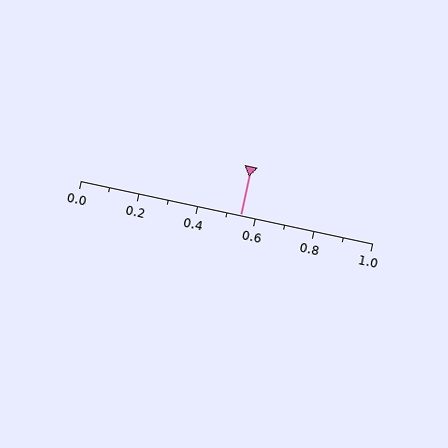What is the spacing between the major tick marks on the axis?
The major ticks are spaced 0.2 apart.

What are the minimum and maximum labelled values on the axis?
The axis runs from 0.0 to 1.0.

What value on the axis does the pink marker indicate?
The marker indicates approximately 0.55.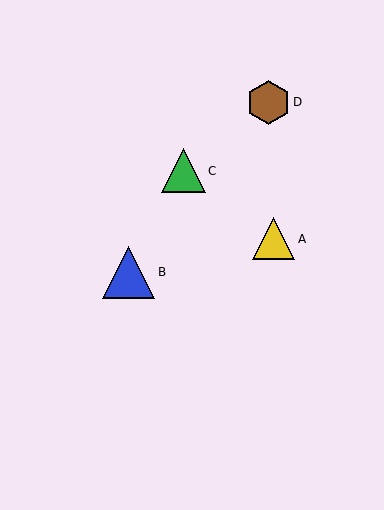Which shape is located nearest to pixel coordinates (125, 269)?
The blue triangle (labeled B) at (129, 272) is nearest to that location.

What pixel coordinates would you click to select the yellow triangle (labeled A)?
Click at (273, 239) to select the yellow triangle A.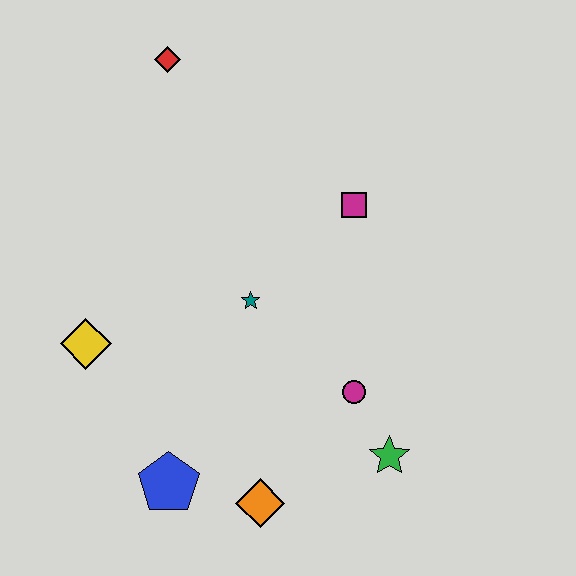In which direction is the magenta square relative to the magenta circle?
The magenta square is above the magenta circle.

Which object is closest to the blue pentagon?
The orange diamond is closest to the blue pentagon.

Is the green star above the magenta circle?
No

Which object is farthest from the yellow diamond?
The green star is farthest from the yellow diamond.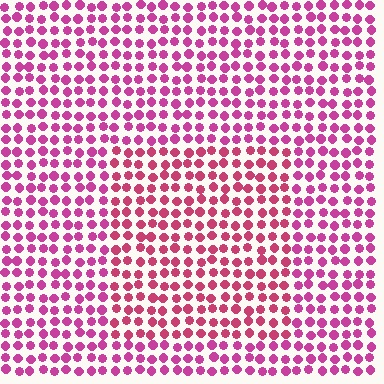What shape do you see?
I see a rectangle.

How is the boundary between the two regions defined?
The boundary is defined purely by a slight shift in hue (about 20 degrees). Spacing, size, and orientation are identical on both sides.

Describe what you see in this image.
The image is filled with small magenta elements in a uniform arrangement. A rectangle-shaped region is visible where the elements are tinted to a slightly different hue, forming a subtle color boundary.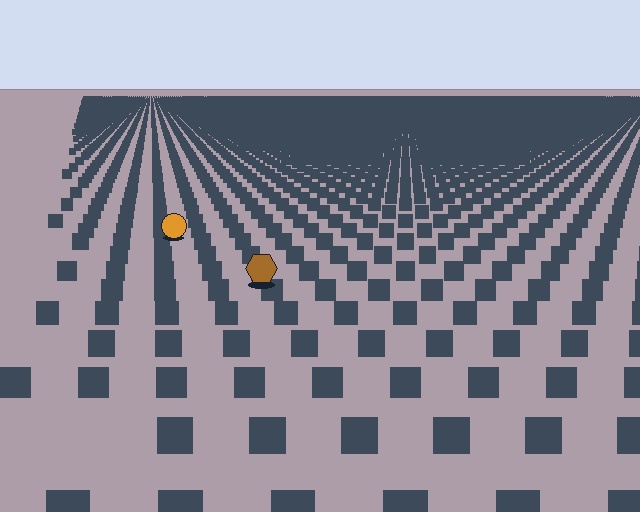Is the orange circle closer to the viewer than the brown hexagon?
No. The brown hexagon is closer — you can tell from the texture gradient: the ground texture is coarser near it.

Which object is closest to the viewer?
The brown hexagon is closest. The texture marks near it are larger and more spread out.